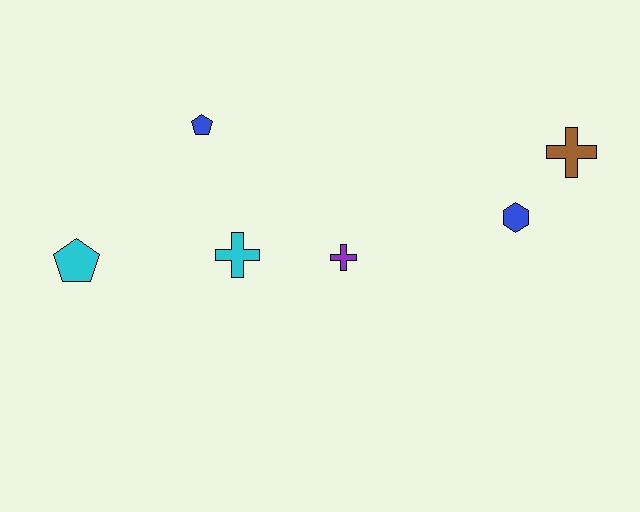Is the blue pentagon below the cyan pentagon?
No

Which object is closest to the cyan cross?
The purple cross is closest to the cyan cross.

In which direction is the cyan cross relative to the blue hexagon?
The cyan cross is to the left of the blue hexagon.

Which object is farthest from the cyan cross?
The brown cross is farthest from the cyan cross.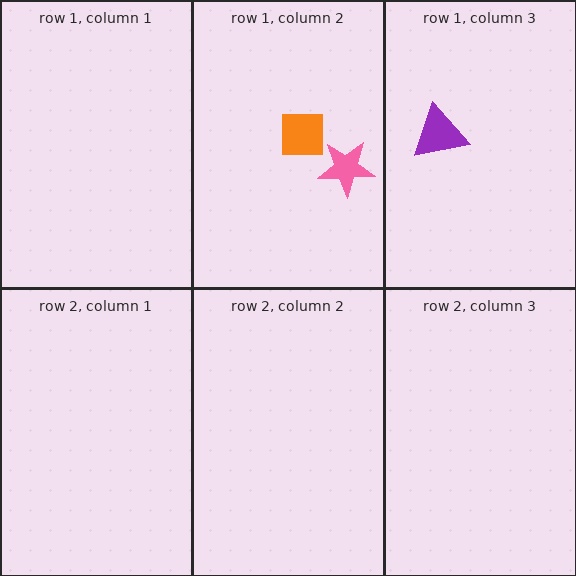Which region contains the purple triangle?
The row 1, column 3 region.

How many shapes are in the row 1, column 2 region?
2.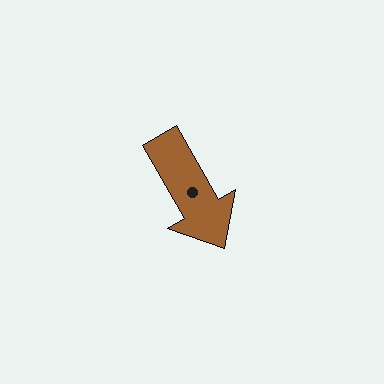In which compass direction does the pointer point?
Southeast.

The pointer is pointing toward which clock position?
Roughly 5 o'clock.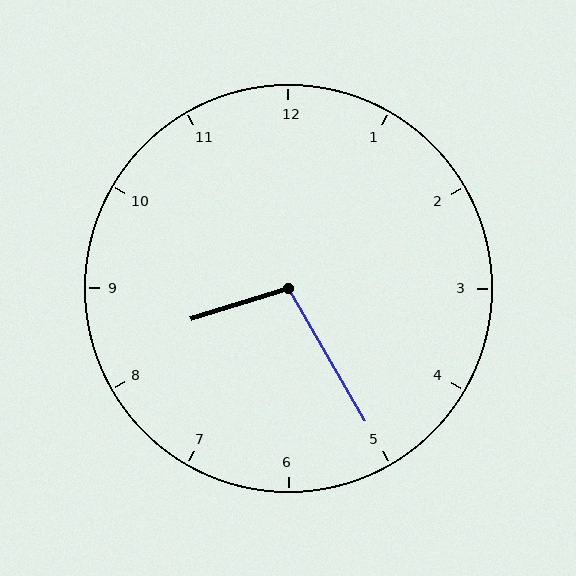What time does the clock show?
8:25.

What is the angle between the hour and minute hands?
Approximately 102 degrees.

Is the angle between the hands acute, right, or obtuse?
It is obtuse.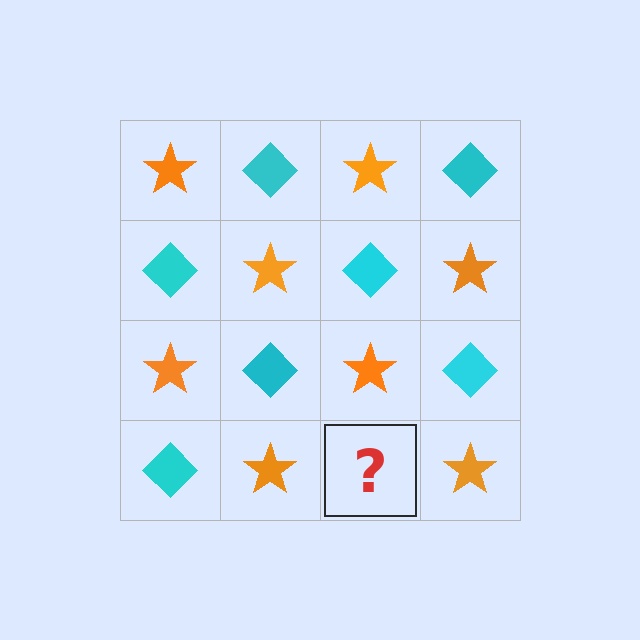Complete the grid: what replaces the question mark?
The question mark should be replaced with a cyan diamond.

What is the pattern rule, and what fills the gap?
The rule is that it alternates orange star and cyan diamond in a checkerboard pattern. The gap should be filled with a cyan diamond.